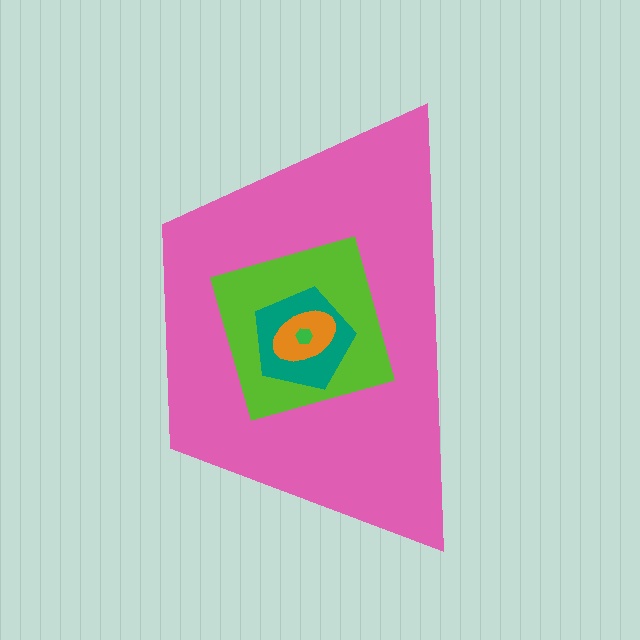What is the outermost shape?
The pink trapezoid.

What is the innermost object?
The green hexagon.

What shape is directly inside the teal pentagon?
The orange ellipse.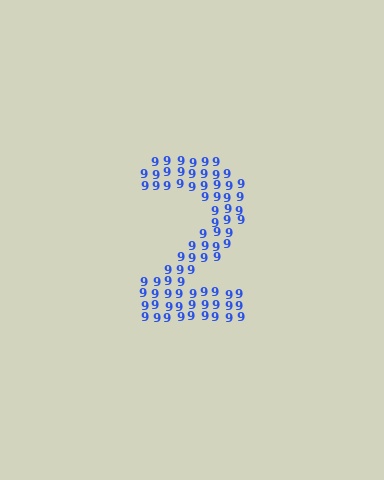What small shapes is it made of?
It is made of small digit 9's.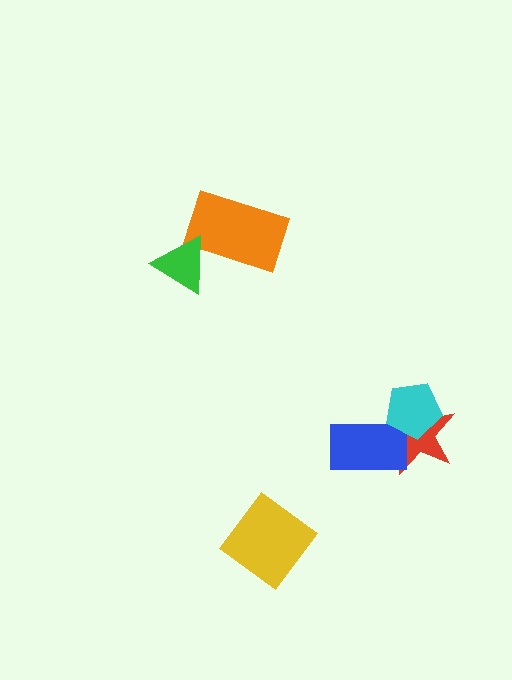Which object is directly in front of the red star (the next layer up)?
The blue rectangle is directly in front of the red star.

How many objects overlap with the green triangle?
1 object overlaps with the green triangle.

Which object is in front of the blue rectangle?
The cyan pentagon is in front of the blue rectangle.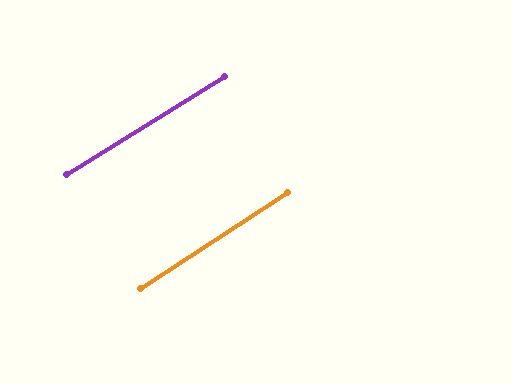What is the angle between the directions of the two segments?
Approximately 1 degree.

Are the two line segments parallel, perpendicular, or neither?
Parallel — their directions differ by only 1.4°.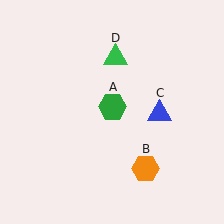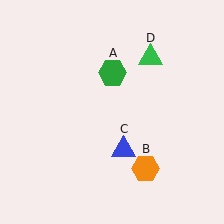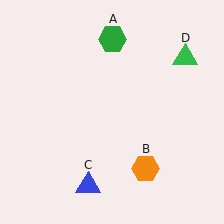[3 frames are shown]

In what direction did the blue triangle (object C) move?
The blue triangle (object C) moved down and to the left.